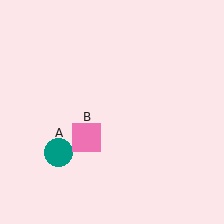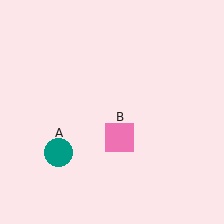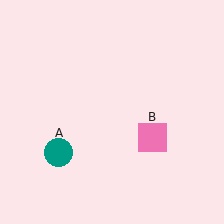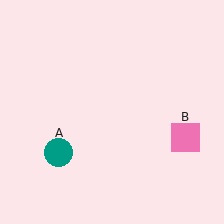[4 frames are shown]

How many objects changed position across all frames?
1 object changed position: pink square (object B).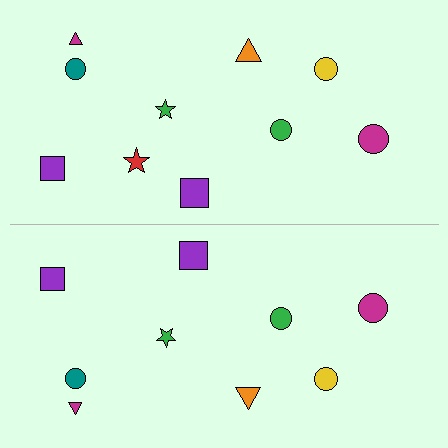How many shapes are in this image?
There are 19 shapes in this image.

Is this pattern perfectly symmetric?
No, the pattern is not perfectly symmetric. A red star is missing from the bottom side.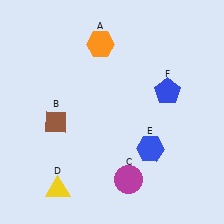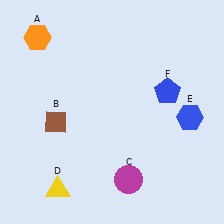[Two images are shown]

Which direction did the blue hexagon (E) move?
The blue hexagon (E) moved right.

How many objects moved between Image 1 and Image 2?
2 objects moved between the two images.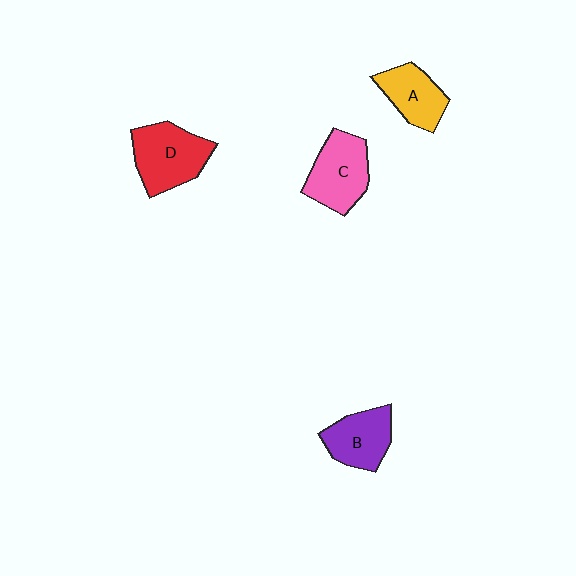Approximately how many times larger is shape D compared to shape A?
Approximately 1.4 times.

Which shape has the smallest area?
Shape A (yellow).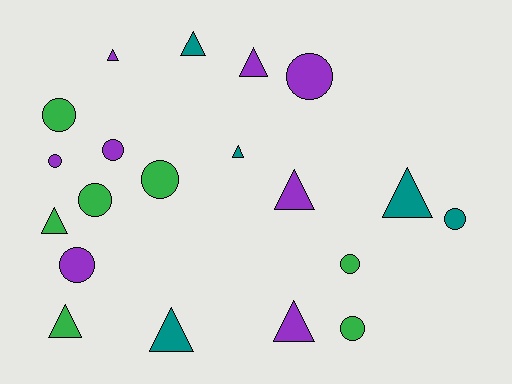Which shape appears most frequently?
Triangle, with 10 objects.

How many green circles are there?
There are 5 green circles.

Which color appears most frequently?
Purple, with 8 objects.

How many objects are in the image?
There are 20 objects.